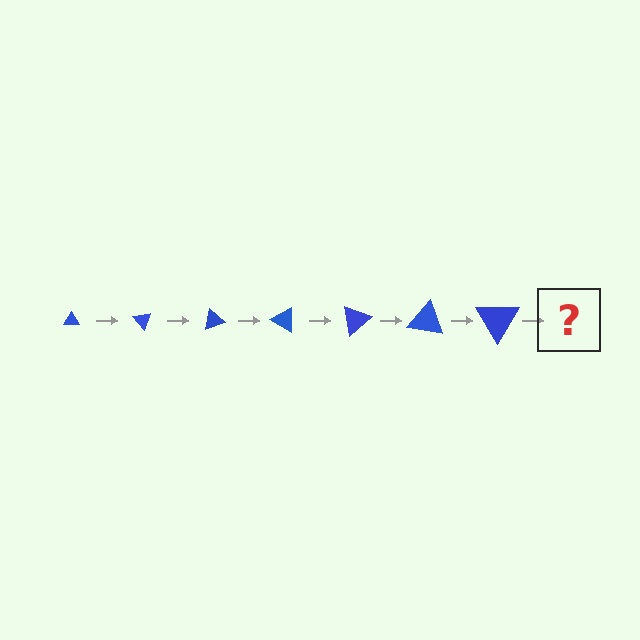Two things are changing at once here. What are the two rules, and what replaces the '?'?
The two rules are that the triangle grows larger each step and it rotates 50 degrees each step. The '?' should be a triangle, larger than the previous one and rotated 350 degrees from the start.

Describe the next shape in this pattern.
It should be a triangle, larger than the previous one and rotated 350 degrees from the start.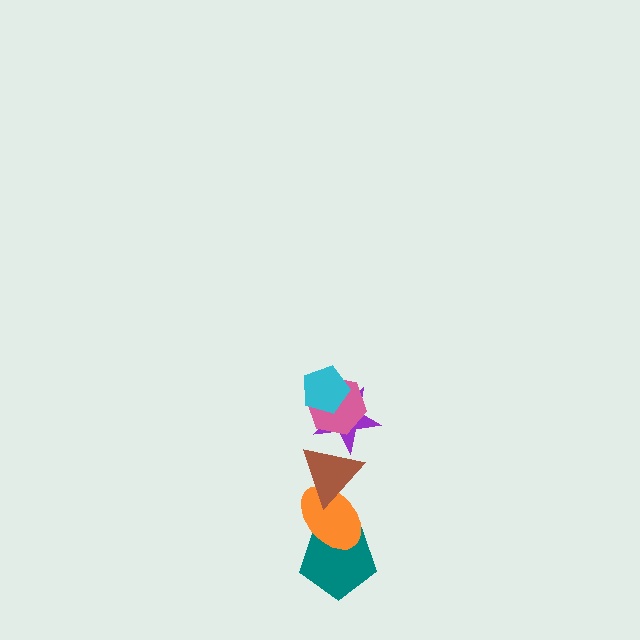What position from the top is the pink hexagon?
The pink hexagon is 2nd from the top.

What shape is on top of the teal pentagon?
The orange ellipse is on top of the teal pentagon.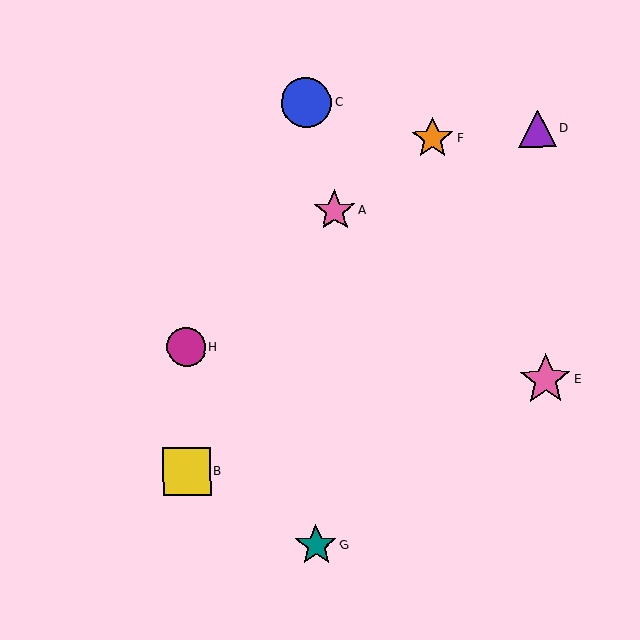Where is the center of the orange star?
The center of the orange star is at (433, 138).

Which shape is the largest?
The pink star (labeled E) is the largest.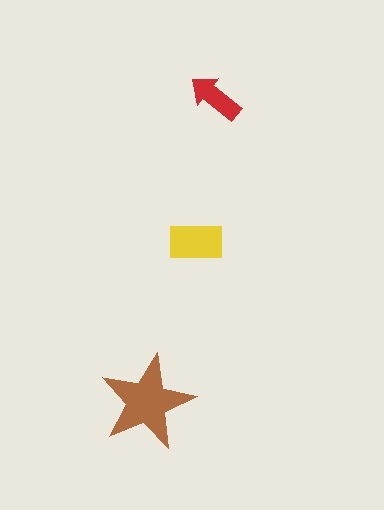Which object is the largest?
The brown star.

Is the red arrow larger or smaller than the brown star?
Smaller.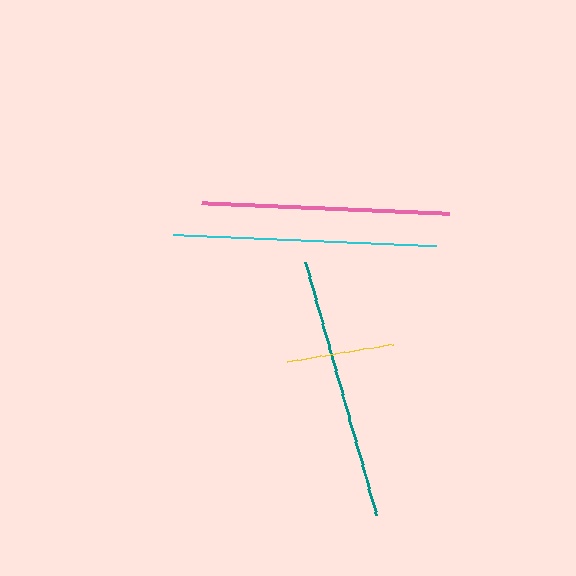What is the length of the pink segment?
The pink segment is approximately 248 pixels long.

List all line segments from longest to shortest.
From longest to shortest: cyan, teal, pink, yellow.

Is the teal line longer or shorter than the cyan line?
The cyan line is longer than the teal line.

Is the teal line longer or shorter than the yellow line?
The teal line is longer than the yellow line.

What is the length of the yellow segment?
The yellow segment is approximately 107 pixels long.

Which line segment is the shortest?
The yellow line is the shortest at approximately 107 pixels.